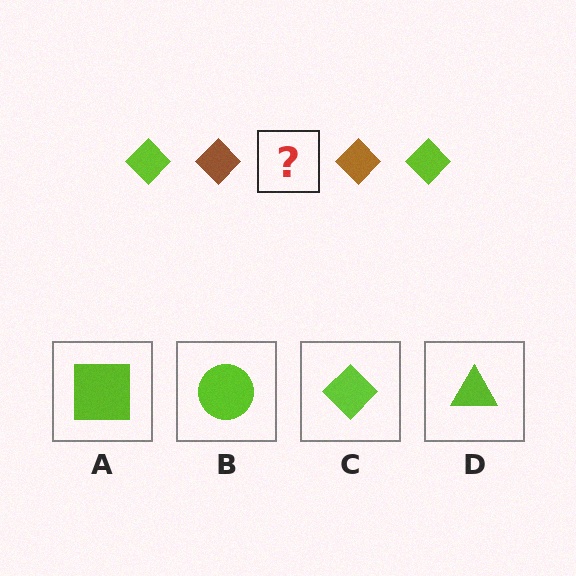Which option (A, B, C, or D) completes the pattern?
C.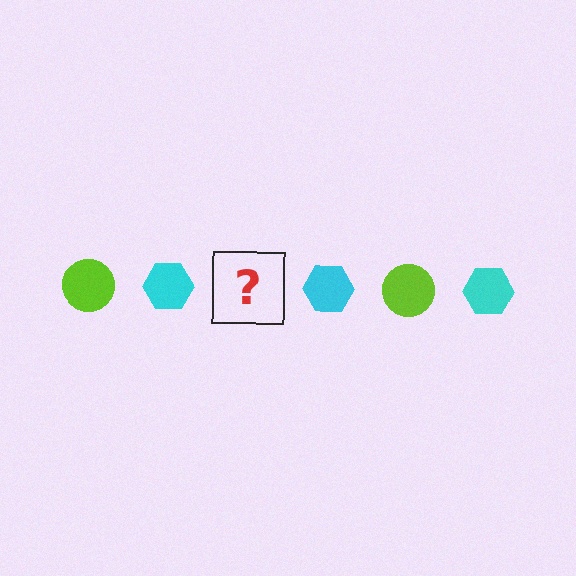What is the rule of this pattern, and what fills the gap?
The rule is that the pattern alternates between lime circle and cyan hexagon. The gap should be filled with a lime circle.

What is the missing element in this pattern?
The missing element is a lime circle.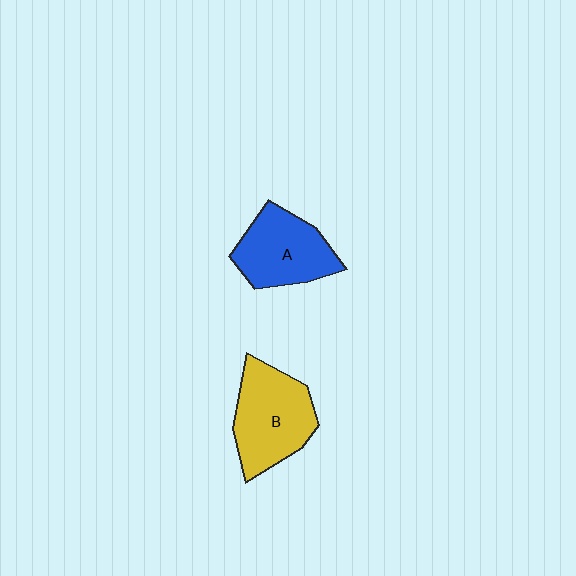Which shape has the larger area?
Shape B (yellow).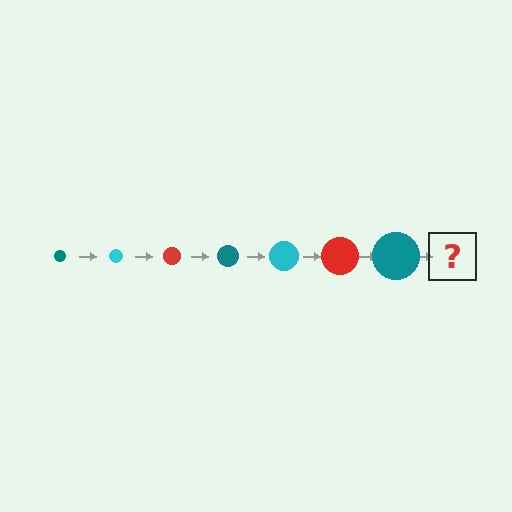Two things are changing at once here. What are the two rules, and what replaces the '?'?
The two rules are that the circle grows larger each step and the color cycles through teal, cyan, and red. The '?' should be a cyan circle, larger than the previous one.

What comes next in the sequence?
The next element should be a cyan circle, larger than the previous one.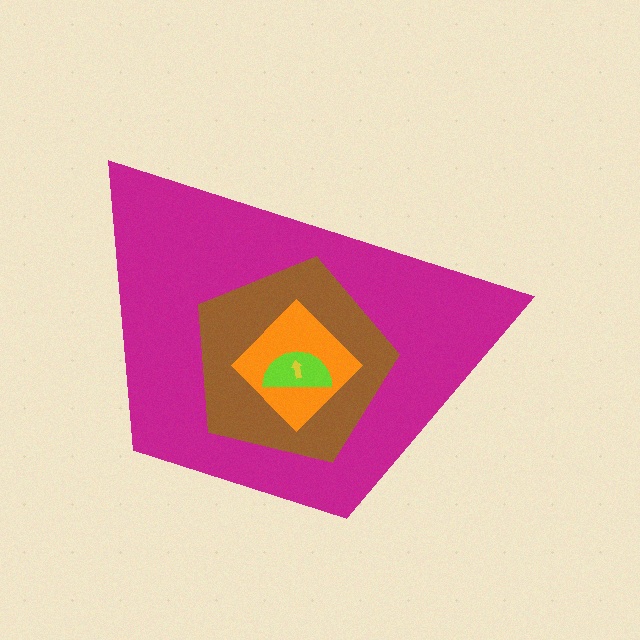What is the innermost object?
The yellow arrow.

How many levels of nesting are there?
5.